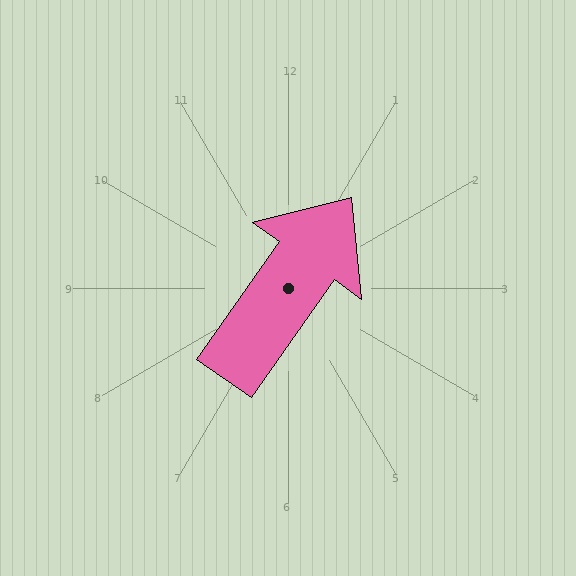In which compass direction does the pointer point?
Northeast.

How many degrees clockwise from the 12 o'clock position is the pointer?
Approximately 35 degrees.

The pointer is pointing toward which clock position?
Roughly 1 o'clock.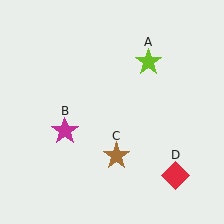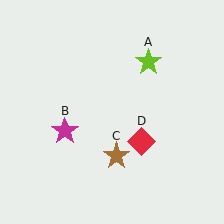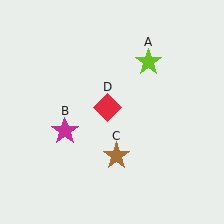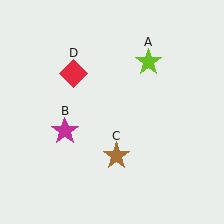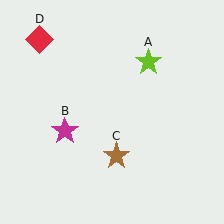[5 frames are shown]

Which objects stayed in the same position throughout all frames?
Lime star (object A) and magenta star (object B) and brown star (object C) remained stationary.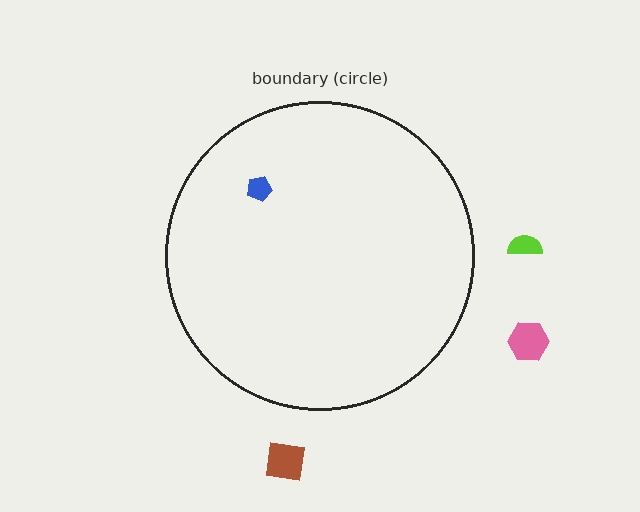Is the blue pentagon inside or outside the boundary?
Inside.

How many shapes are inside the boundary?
1 inside, 3 outside.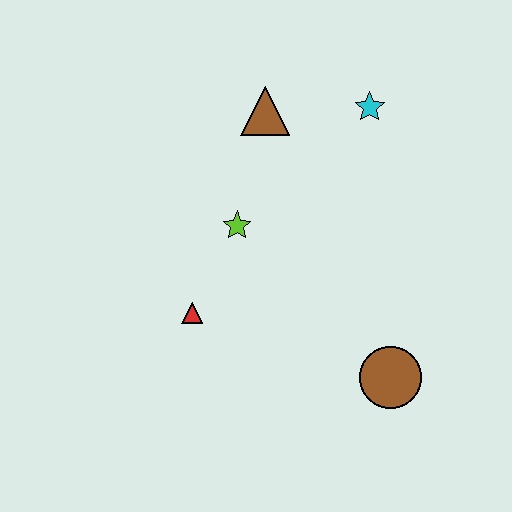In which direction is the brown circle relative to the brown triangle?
The brown circle is below the brown triangle.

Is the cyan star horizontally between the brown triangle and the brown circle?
Yes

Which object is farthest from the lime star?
The brown circle is farthest from the lime star.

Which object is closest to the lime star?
The red triangle is closest to the lime star.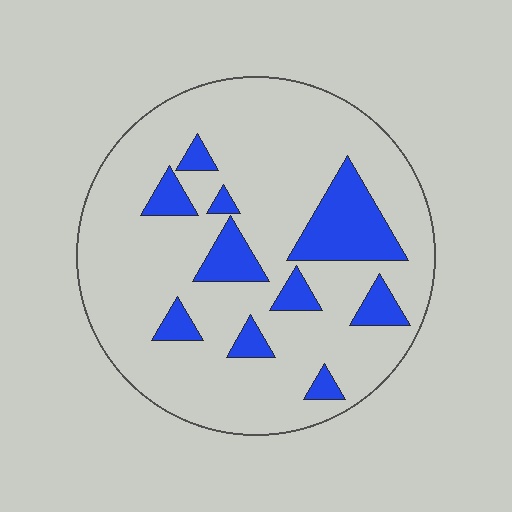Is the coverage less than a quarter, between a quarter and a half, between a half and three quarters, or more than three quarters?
Less than a quarter.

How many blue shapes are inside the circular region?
10.